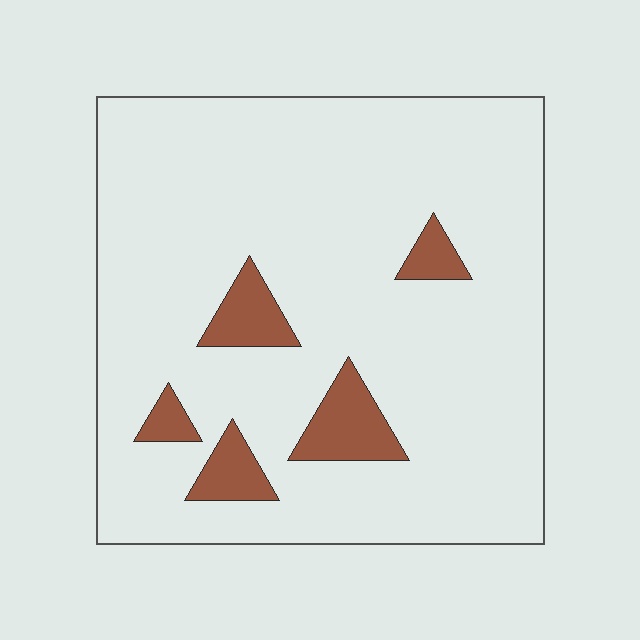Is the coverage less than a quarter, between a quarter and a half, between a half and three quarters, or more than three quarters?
Less than a quarter.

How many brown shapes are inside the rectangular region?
5.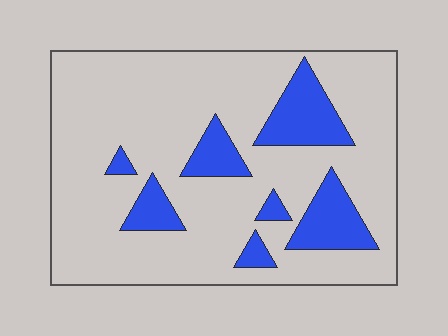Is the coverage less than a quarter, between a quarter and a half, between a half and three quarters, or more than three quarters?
Less than a quarter.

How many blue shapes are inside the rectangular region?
7.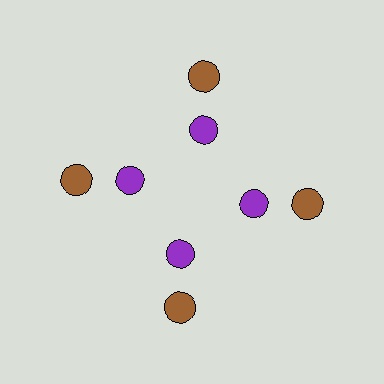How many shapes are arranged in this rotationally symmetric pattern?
There are 8 shapes, arranged in 4 groups of 2.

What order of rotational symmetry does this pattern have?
This pattern has 4-fold rotational symmetry.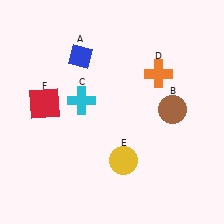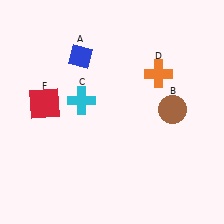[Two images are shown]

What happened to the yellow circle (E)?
The yellow circle (E) was removed in Image 2. It was in the bottom-right area of Image 1.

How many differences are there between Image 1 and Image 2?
There is 1 difference between the two images.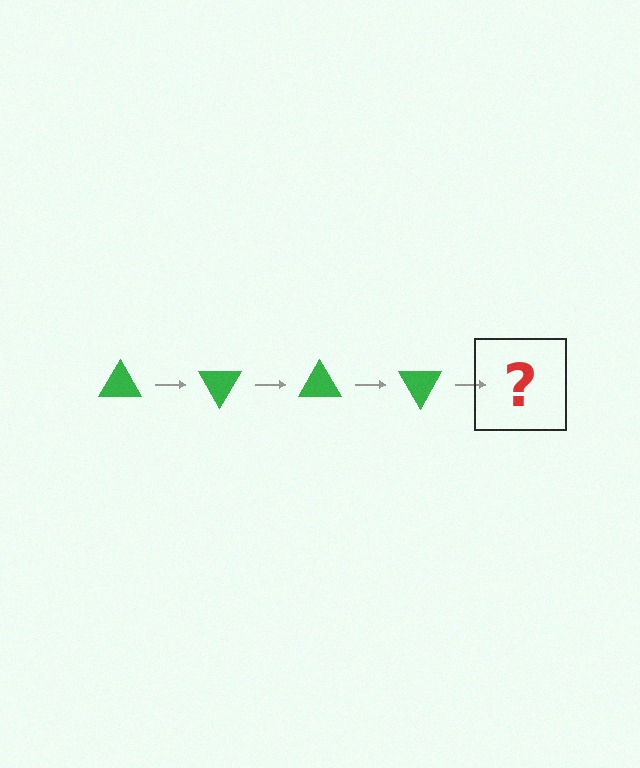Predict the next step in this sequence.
The next step is a green triangle rotated 240 degrees.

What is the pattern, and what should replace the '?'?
The pattern is that the triangle rotates 60 degrees each step. The '?' should be a green triangle rotated 240 degrees.